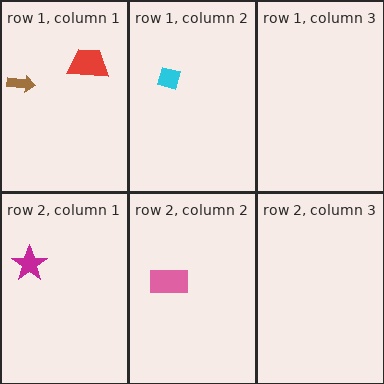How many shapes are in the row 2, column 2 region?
1.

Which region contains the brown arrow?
The row 1, column 1 region.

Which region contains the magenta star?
The row 2, column 1 region.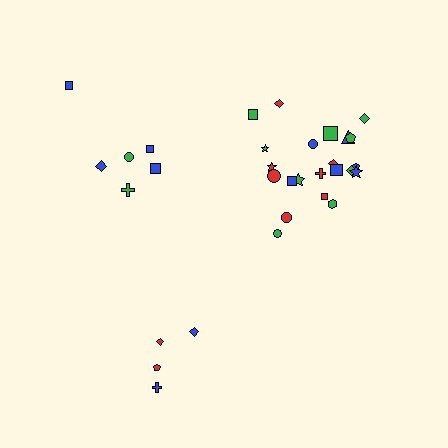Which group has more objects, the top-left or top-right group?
The top-right group.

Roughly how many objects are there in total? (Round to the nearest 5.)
Roughly 30 objects in total.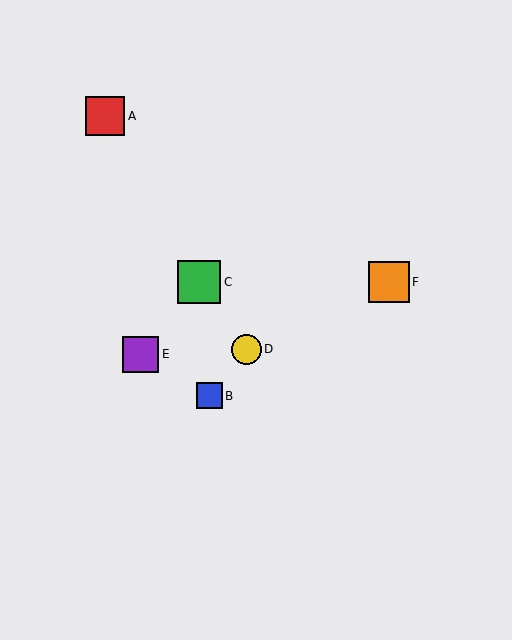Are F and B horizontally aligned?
No, F is at y≈282 and B is at y≈396.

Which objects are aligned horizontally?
Objects C, F are aligned horizontally.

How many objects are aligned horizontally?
2 objects (C, F) are aligned horizontally.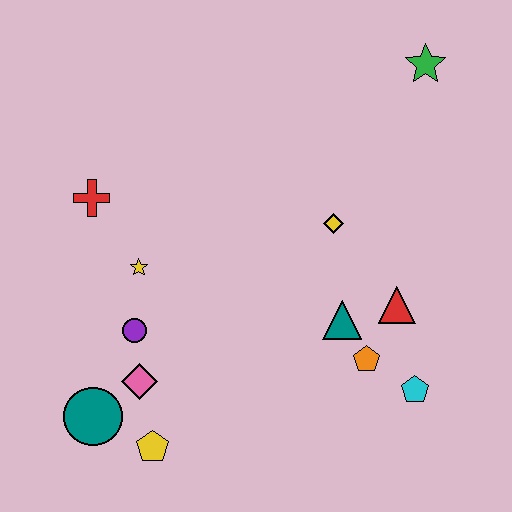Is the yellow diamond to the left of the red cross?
No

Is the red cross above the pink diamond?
Yes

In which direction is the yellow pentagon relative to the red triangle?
The yellow pentagon is to the left of the red triangle.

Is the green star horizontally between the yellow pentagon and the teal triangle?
No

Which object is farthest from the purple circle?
The green star is farthest from the purple circle.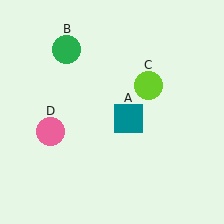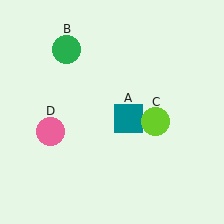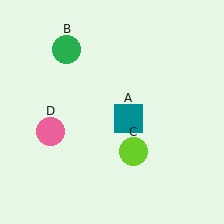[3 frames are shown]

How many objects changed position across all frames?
1 object changed position: lime circle (object C).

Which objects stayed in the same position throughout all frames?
Teal square (object A) and green circle (object B) and pink circle (object D) remained stationary.